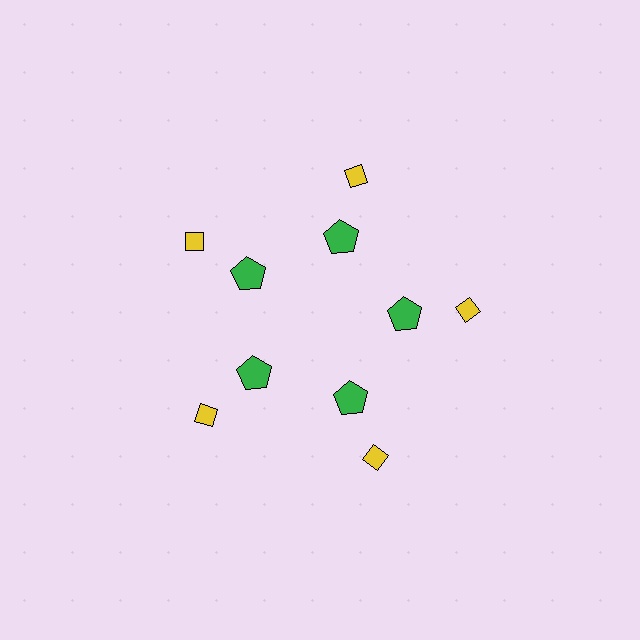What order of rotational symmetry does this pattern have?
This pattern has 5-fold rotational symmetry.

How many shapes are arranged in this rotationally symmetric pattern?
There are 10 shapes, arranged in 5 groups of 2.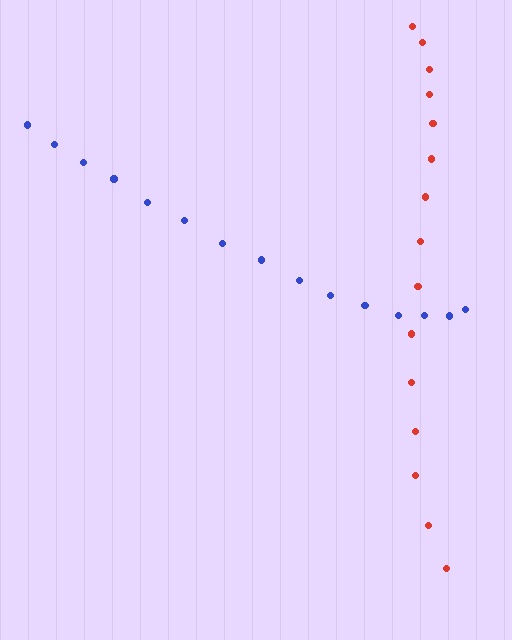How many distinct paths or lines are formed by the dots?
There are 2 distinct paths.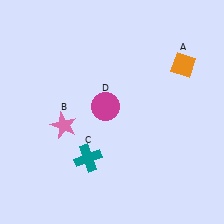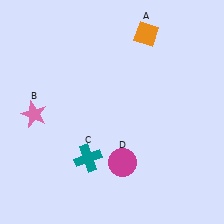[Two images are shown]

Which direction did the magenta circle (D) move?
The magenta circle (D) moved down.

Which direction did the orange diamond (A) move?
The orange diamond (A) moved left.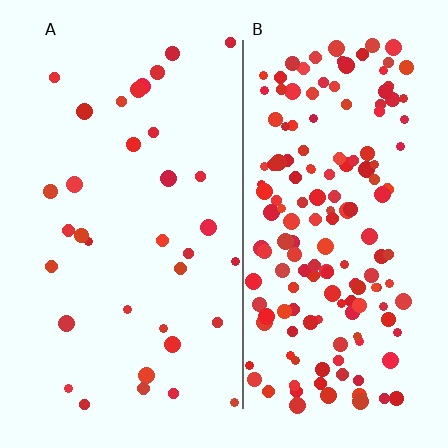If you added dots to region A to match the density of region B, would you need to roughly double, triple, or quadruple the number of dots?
Approximately quadruple.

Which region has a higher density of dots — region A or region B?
B (the right).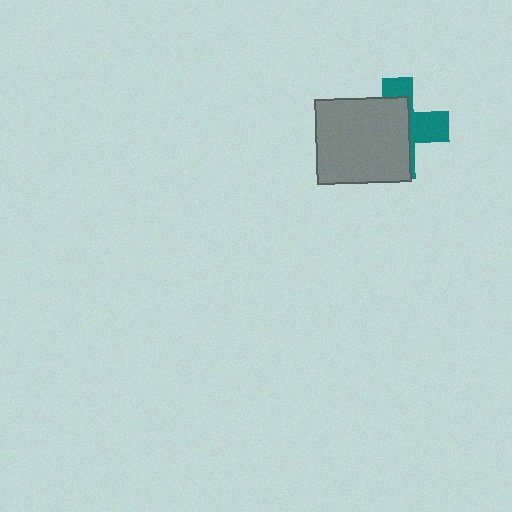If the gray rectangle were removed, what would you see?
You would see the complete teal cross.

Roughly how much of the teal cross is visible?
A small part of it is visible (roughly 38%).